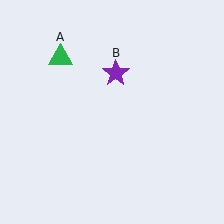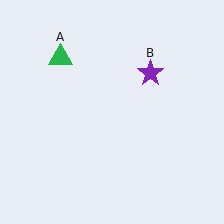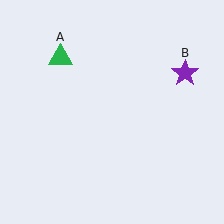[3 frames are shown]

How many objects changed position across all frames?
1 object changed position: purple star (object B).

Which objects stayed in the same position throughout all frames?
Green triangle (object A) remained stationary.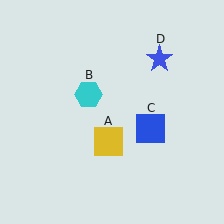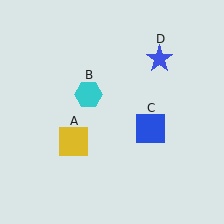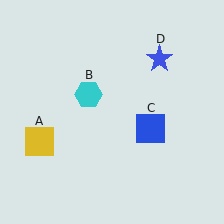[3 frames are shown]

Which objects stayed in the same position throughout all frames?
Cyan hexagon (object B) and blue square (object C) and blue star (object D) remained stationary.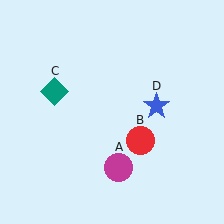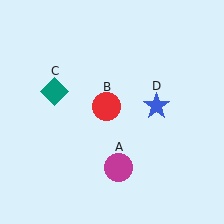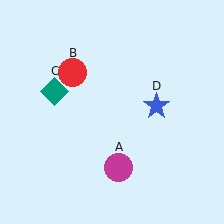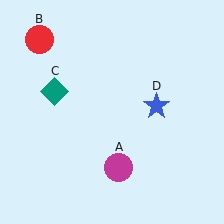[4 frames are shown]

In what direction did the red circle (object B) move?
The red circle (object B) moved up and to the left.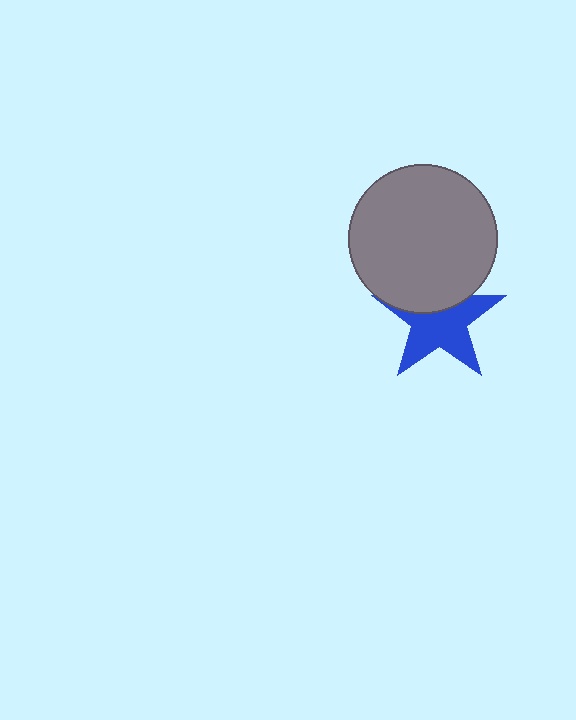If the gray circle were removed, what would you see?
You would see the complete blue star.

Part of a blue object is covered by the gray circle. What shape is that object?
It is a star.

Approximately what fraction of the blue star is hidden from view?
Roughly 35% of the blue star is hidden behind the gray circle.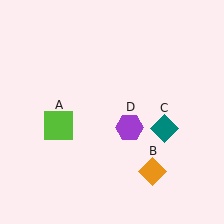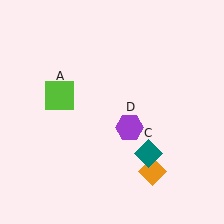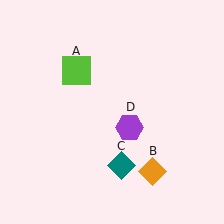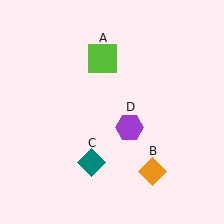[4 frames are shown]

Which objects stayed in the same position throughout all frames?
Orange diamond (object B) and purple hexagon (object D) remained stationary.